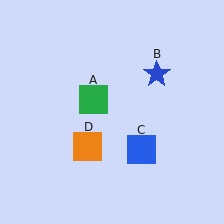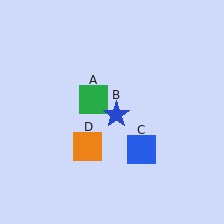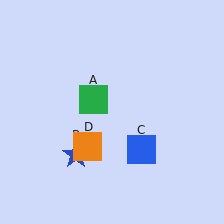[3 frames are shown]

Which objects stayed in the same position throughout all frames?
Green square (object A) and blue square (object C) and orange square (object D) remained stationary.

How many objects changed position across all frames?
1 object changed position: blue star (object B).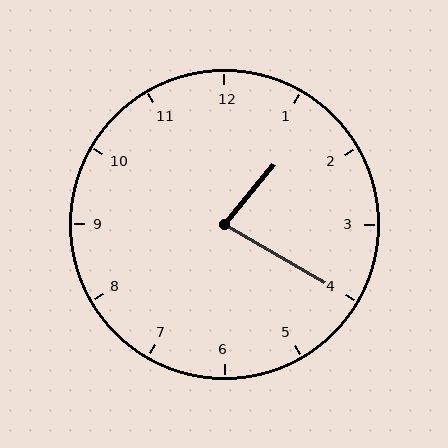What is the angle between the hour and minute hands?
Approximately 80 degrees.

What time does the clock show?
1:20.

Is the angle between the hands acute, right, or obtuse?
It is acute.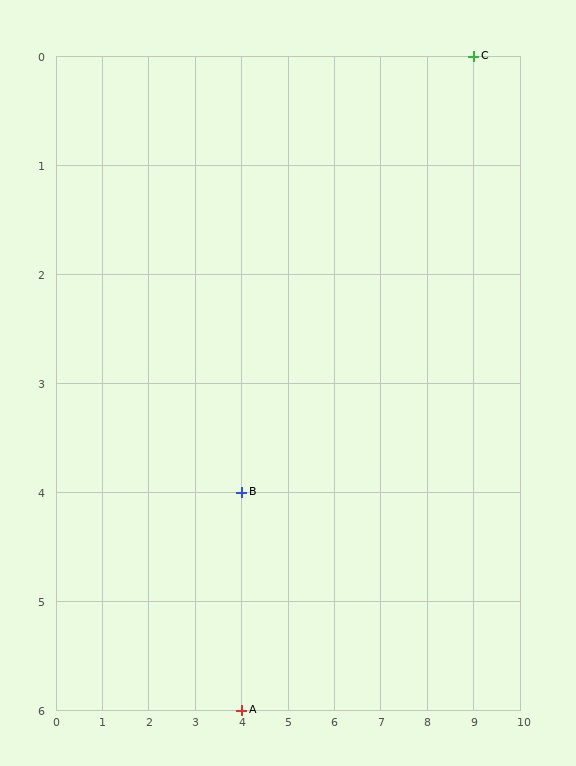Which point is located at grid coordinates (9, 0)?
Point C is at (9, 0).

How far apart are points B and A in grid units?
Points B and A are 2 rows apart.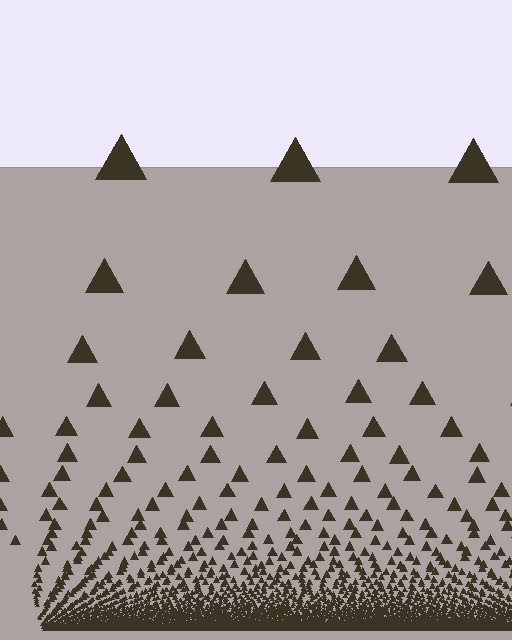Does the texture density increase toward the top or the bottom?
Density increases toward the bottom.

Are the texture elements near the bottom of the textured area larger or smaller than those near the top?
Smaller. The gradient is inverted — elements near the bottom are smaller and denser.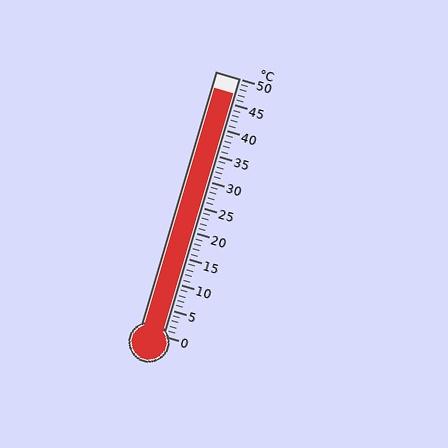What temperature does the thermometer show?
The thermometer shows approximately 47°C.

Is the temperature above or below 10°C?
The temperature is above 10°C.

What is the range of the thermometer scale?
The thermometer scale ranges from 0°C to 50°C.